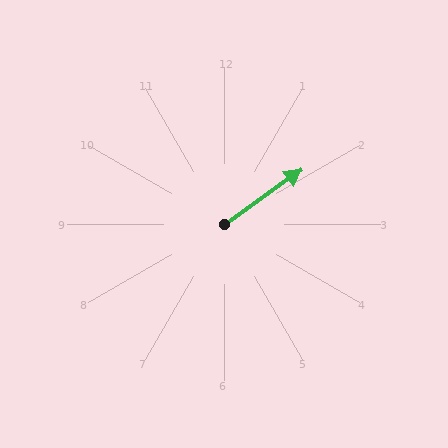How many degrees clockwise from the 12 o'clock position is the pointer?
Approximately 55 degrees.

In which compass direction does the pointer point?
Northeast.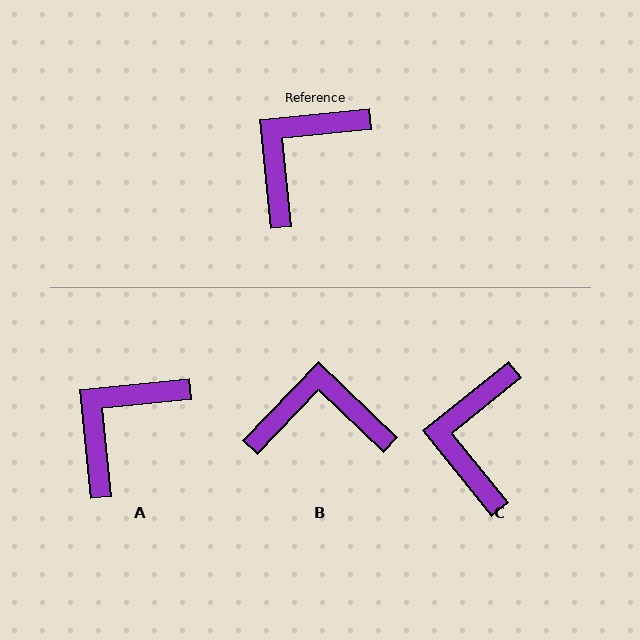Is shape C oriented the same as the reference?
No, it is off by about 33 degrees.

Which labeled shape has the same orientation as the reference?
A.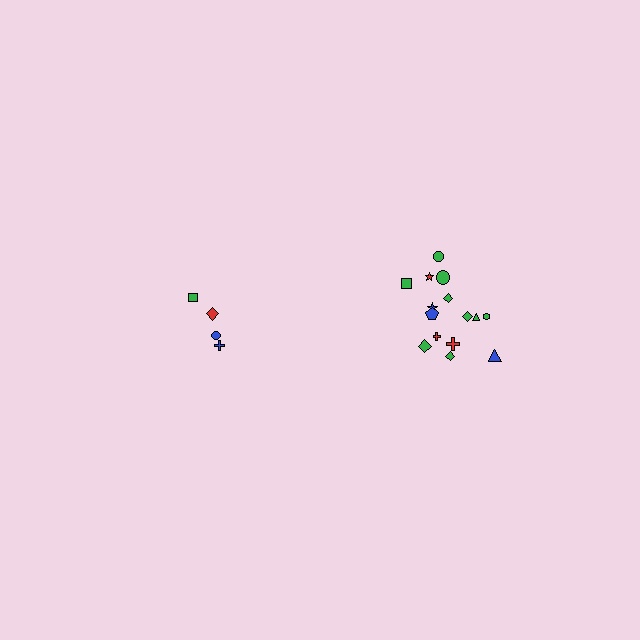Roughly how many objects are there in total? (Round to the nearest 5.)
Roughly 20 objects in total.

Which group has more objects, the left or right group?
The right group.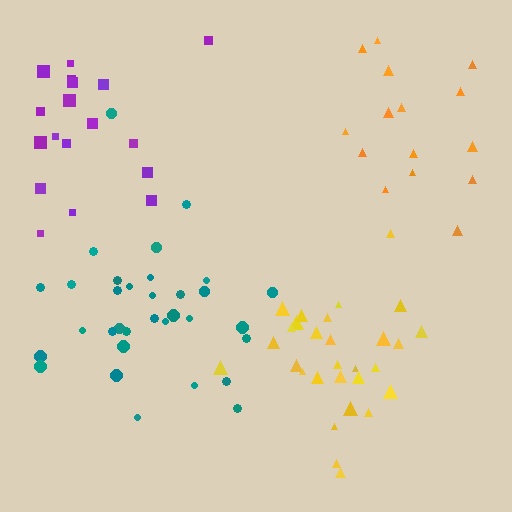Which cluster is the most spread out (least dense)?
Orange.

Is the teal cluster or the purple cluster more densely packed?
Teal.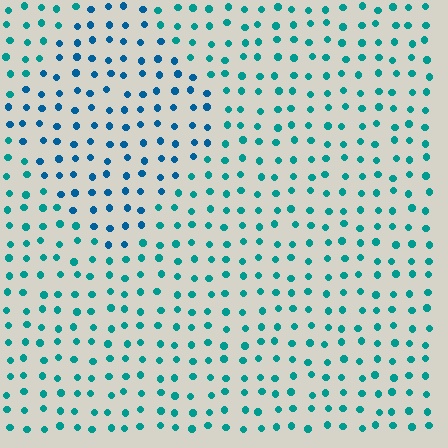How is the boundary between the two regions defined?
The boundary is defined purely by a slight shift in hue (about 27 degrees). Spacing, size, and orientation are identical on both sides.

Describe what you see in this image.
The image is filled with small teal elements in a uniform arrangement. A diamond-shaped region is visible where the elements are tinted to a slightly different hue, forming a subtle color boundary.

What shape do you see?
I see a diamond.